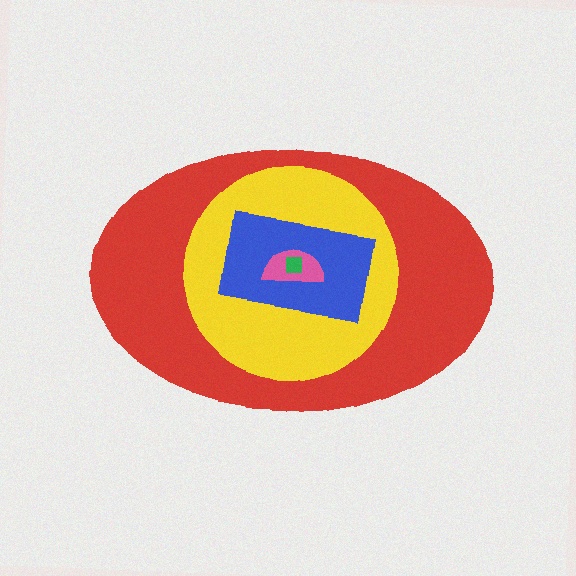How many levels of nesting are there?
5.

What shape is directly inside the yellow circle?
The blue rectangle.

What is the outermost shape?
The red ellipse.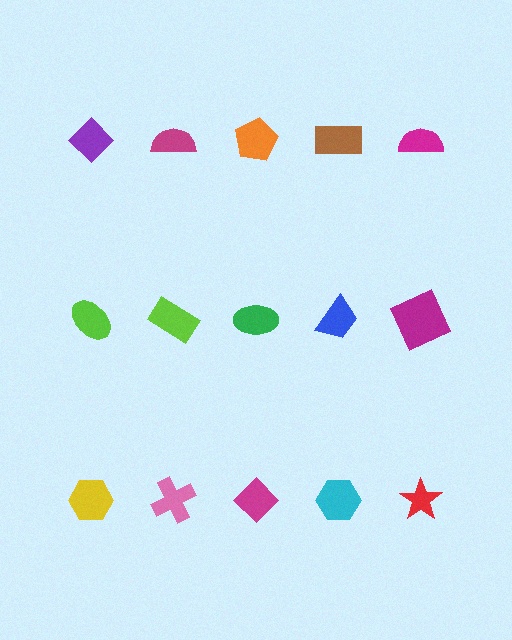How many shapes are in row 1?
5 shapes.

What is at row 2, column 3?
A green ellipse.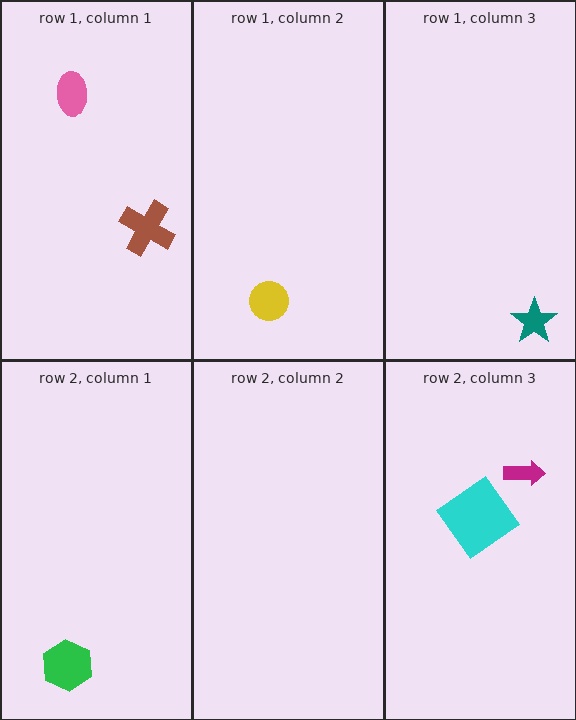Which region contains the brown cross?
The row 1, column 1 region.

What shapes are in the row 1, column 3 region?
The teal star.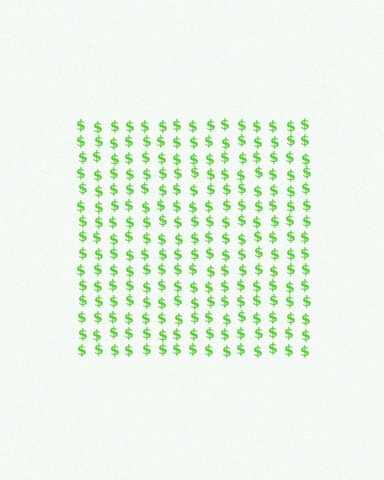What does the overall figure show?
The overall figure shows a square.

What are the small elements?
The small elements are dollar signs.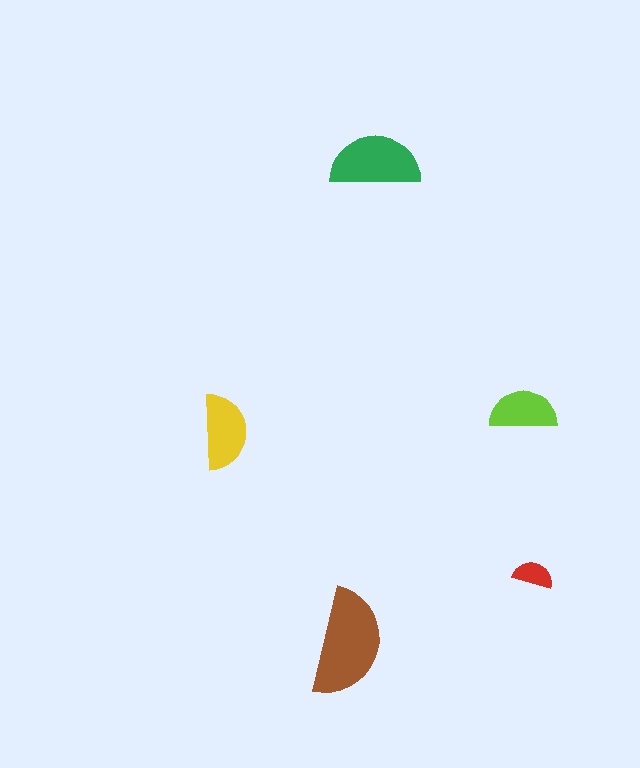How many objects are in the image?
There are 5 objects in the image.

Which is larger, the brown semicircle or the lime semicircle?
The brown one.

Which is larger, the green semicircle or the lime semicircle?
The green one.